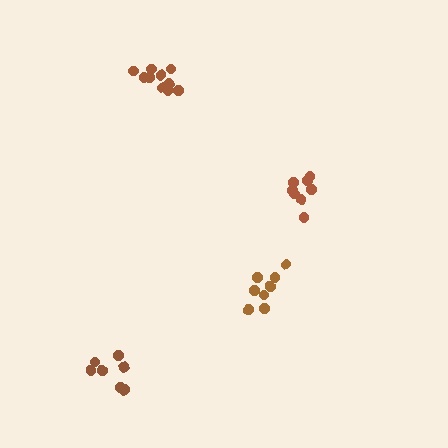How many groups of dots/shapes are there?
There are 4 groups.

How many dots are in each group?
Group 1: 8 dots, Group 2: 7 dots, Group 3: 8 dots, Group 4: 10 dots (33 total).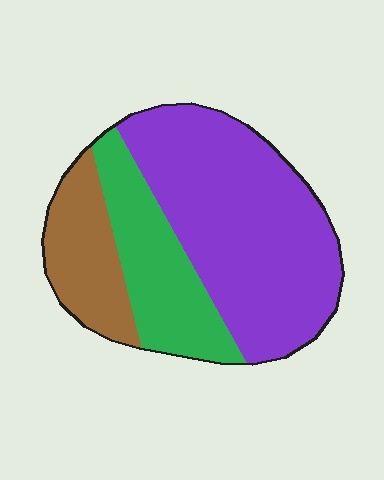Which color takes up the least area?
Brown, at roughly 20%.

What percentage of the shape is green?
Green covers 25% of the shape.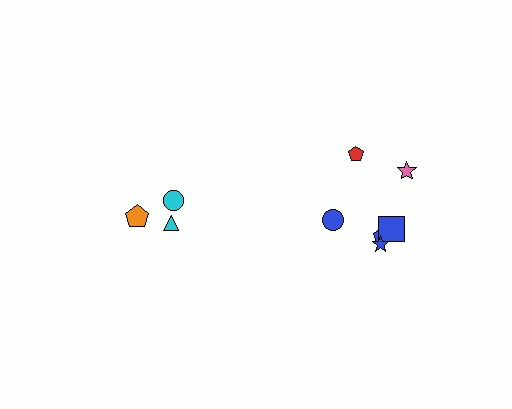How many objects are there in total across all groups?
There are 9 objects.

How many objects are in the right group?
There are 6 objects.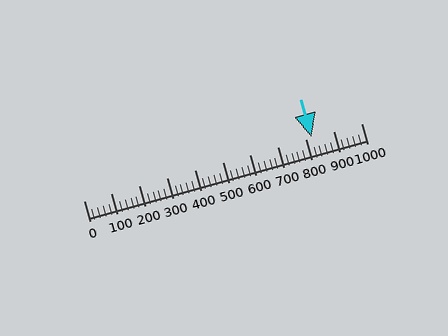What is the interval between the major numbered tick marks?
The major tick marks are spaced 100 units apart.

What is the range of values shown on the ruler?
The ruler shows values from 0 to 1000.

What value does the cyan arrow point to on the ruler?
The cyan arrow points to approximately 820.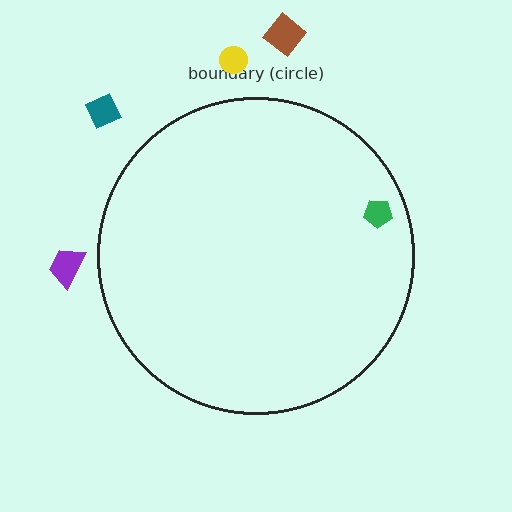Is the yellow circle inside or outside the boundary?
Outside.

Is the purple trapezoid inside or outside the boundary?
Outside.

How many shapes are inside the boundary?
1 inside, 4 outside.